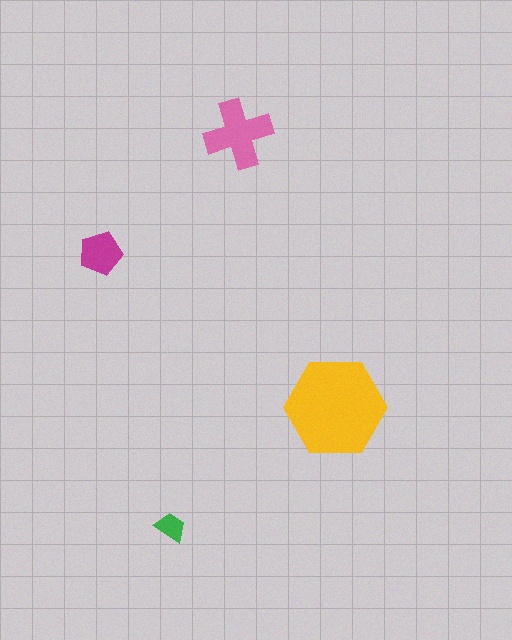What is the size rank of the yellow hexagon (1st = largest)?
1st.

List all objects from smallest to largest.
The green trapezoid, the magenta pentagon, the pink cross, the yellow hexagon.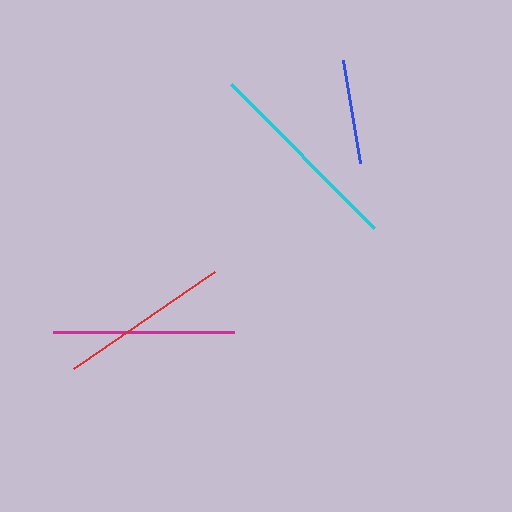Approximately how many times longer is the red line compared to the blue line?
The red line is approximately 1.6 times the length of the blue line.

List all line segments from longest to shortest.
From longest to shortest: cyan, magenta, red, blue.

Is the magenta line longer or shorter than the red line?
The magenta line is longer than the red line.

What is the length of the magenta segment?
The magenta segment is approximately 181 pixels long.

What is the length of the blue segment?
The blue segment is approximately 105 pixels long.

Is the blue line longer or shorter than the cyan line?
The cyan line is longer than the blue line.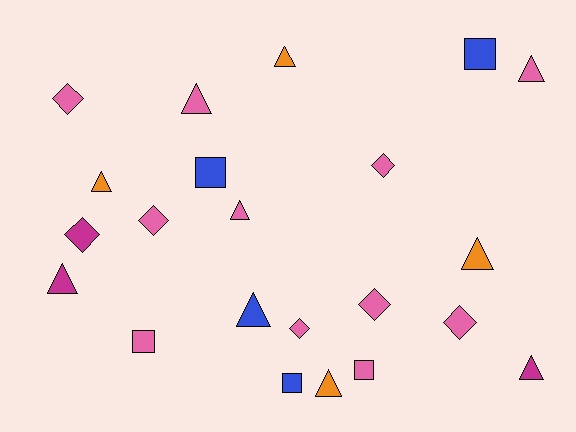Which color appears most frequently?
Pink, with 11 objects.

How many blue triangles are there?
There is 1 blue triangle.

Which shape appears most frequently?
Triangle, with 10 objects.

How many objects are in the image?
There are 22 objects.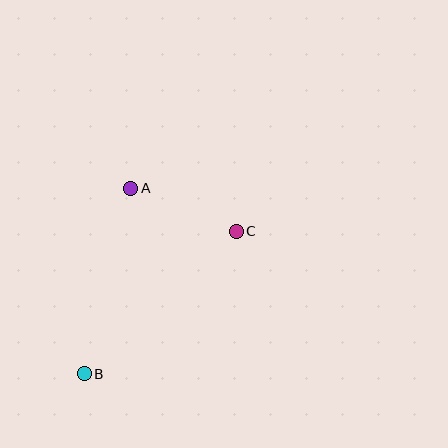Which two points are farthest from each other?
Points B and C are farthest from each other.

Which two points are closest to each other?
Points A and C are closest to each other.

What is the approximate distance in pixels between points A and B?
The distance between A and B is approximately 191 pixels.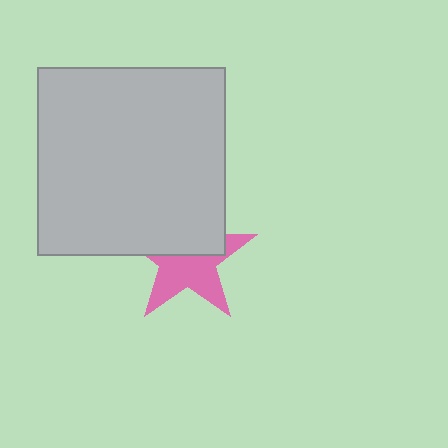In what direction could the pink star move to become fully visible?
The pink star could move down. That would shift it out from behind the light gray square entirely.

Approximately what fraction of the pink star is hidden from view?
Roughly 45% of the pink star is hidden behind the light gray square.